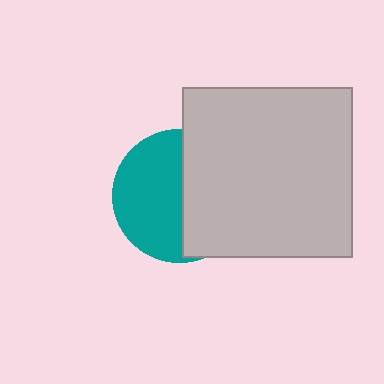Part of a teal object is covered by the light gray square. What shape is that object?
It is a circle.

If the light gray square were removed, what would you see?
You would see the complete teal circle.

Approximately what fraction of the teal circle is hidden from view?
Roughly 47% of the teal circle is hidden behind the light gray square.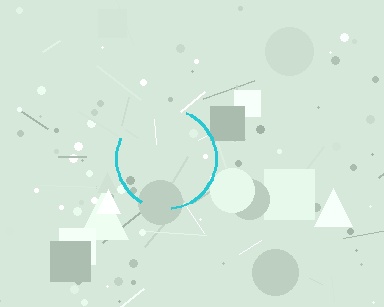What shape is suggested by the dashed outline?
The dashed outline suggests a circle.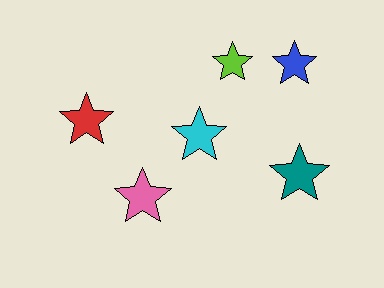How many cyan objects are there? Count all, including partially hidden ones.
There is 1 cyan object.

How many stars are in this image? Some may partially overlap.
There are 6 stars.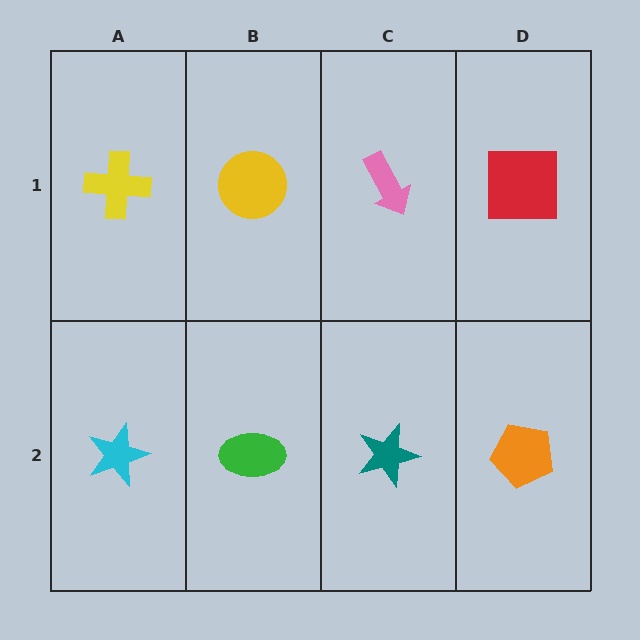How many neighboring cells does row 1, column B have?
3.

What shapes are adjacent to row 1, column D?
An orange pentagon (row 2, column D), a pink arrow (row 1, column C).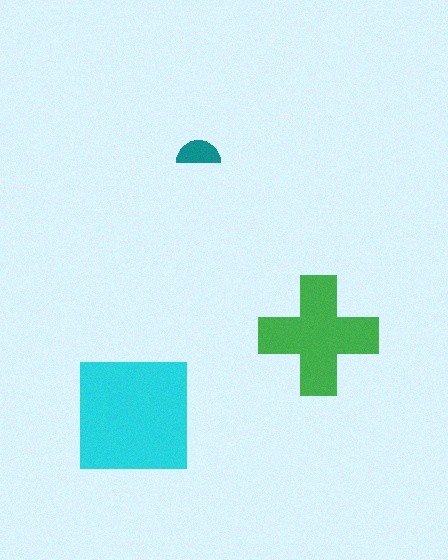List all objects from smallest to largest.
The teal semicircle, the green cross, the cyan square.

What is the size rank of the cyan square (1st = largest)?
1st.